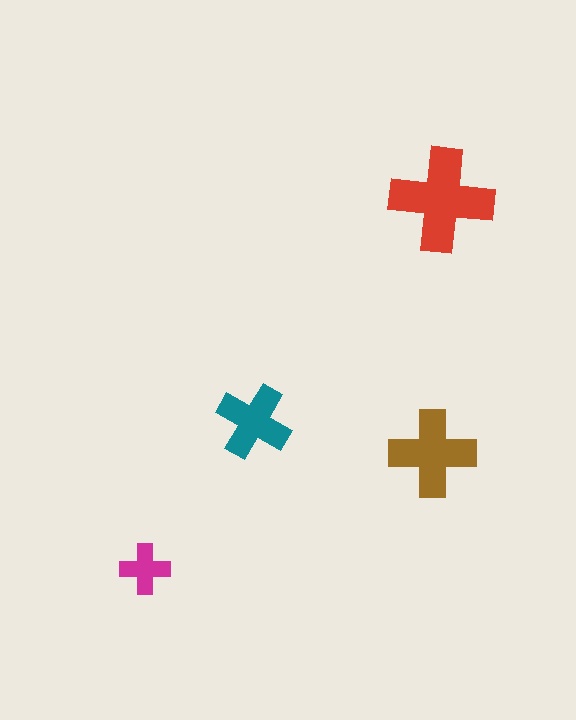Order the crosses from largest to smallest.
the red one, the brown one, the teal one, the magenta one.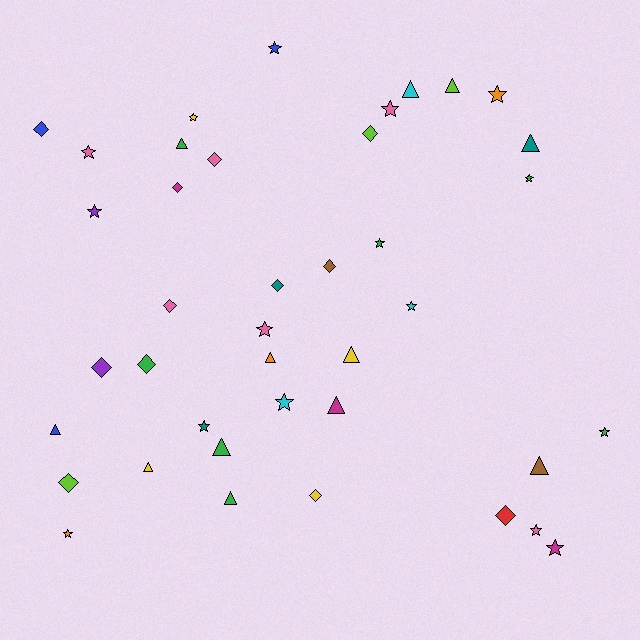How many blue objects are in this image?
There are 3 blue objects.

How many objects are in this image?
There are 40 objects.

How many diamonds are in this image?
There are 12 diamonds.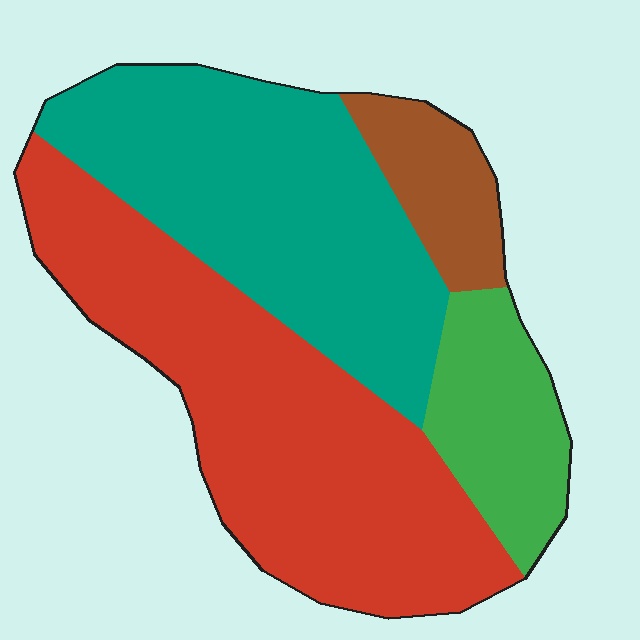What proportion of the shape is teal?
Teal takes up between a quarter and a half of the shape.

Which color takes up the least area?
Brown, at roughly 10%.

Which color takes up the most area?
Red, at roughly 40%.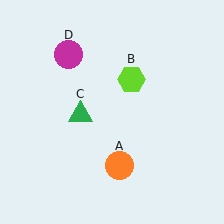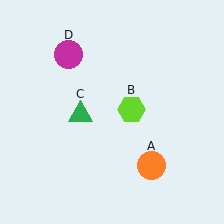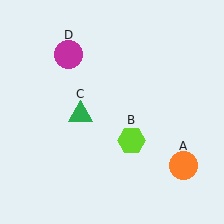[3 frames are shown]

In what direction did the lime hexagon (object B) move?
The lime hexagon (object B) moved down.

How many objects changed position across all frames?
2 objects changed position: orange circle (object A), lime hexagon (object B).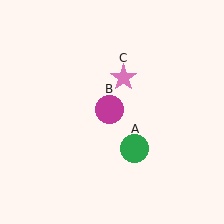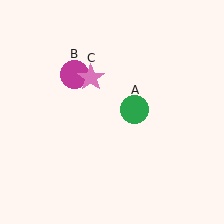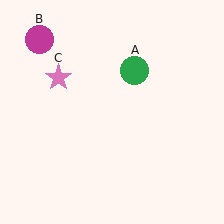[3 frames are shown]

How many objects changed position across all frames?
3 objects changed position: green circle (object A), magenta circle (object B), pink star (object C).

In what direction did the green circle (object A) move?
The green circle (object A) moved up.